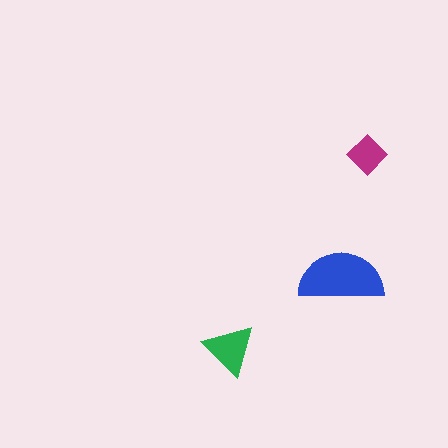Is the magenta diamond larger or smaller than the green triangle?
Smaller.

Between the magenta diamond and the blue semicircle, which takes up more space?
The blue semicircle.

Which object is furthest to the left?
The green triangle is leftmost.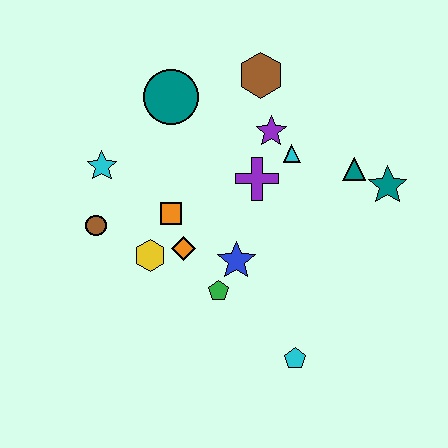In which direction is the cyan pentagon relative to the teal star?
The cyan pentagon is below the teal star.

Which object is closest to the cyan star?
The brown circle is closest to the cyan star.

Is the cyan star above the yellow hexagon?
Yes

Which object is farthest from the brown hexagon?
The cyan pentagon is farthest from the brown hexagon.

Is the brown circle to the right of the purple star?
No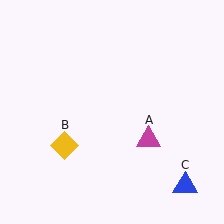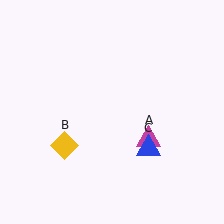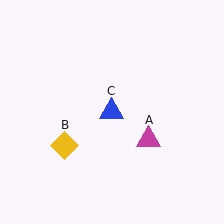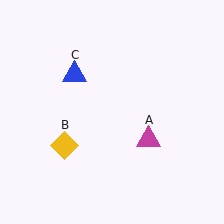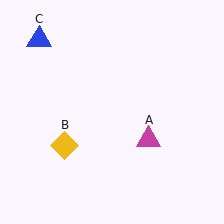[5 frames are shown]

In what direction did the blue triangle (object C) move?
The blue triangle (object C) moved up and to the left.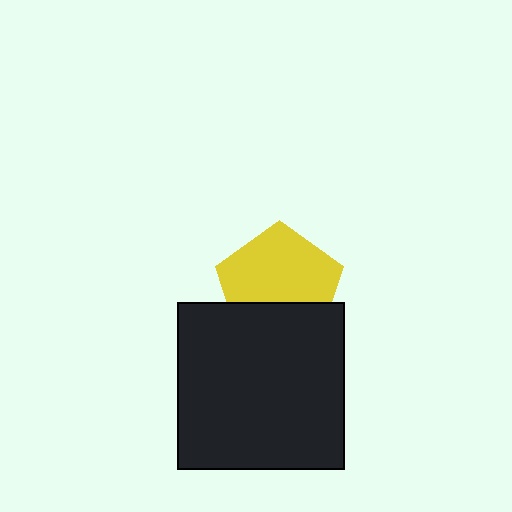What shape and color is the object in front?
The object in front is a black square.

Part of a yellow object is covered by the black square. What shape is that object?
It is a pentagon.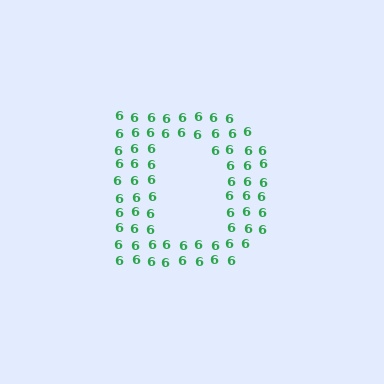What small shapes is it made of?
It is made of small digit 6's.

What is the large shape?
The large shape is the letter D.